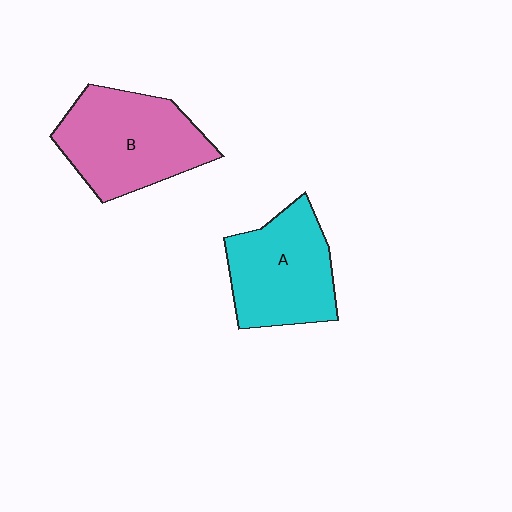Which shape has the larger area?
Shape B (pink).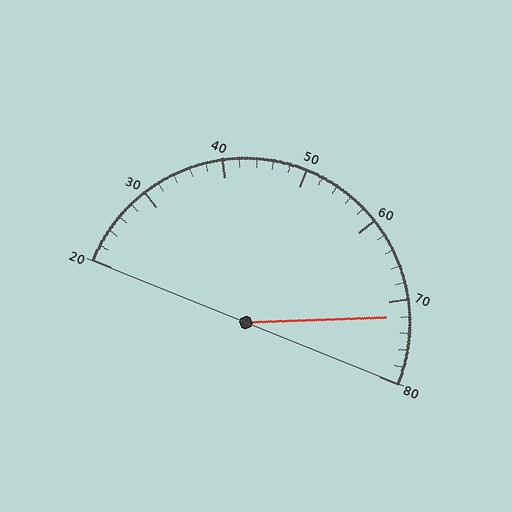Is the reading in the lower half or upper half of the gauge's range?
The reading is in the upper half of the range (20 to 80).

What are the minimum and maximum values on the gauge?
The gauge ranges from 20 to 80.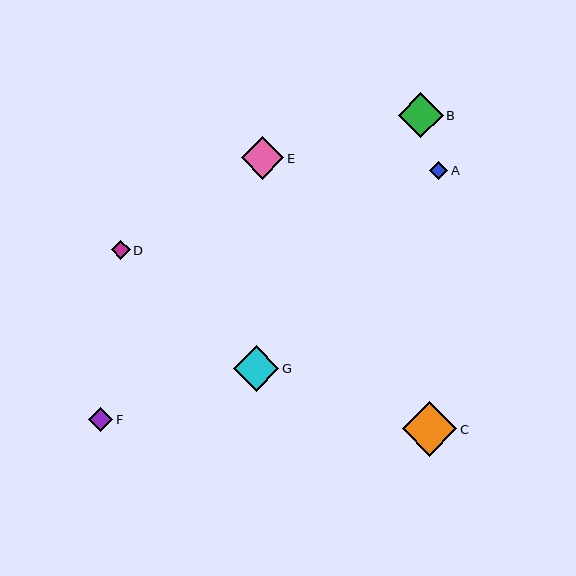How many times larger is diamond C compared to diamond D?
Diamond C is approximately 2.9 times the size of diamond D.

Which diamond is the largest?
Diamond C is the largest with a size of approximately 55 pixels.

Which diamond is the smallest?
Diamond A is the smallest with a size of approximately 18 pixels.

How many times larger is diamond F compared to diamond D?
Diamond F is approximately 1.3 times the size of diamond D.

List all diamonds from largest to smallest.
From largest to smallest: C, G, B, E, F, D, A.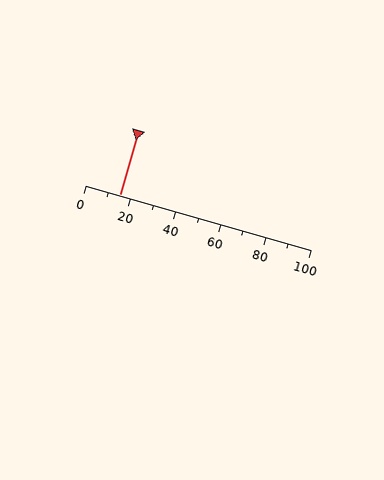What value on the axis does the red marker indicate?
The marker indicates approximately 15.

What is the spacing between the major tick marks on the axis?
The major ticks are spaced 20 apart.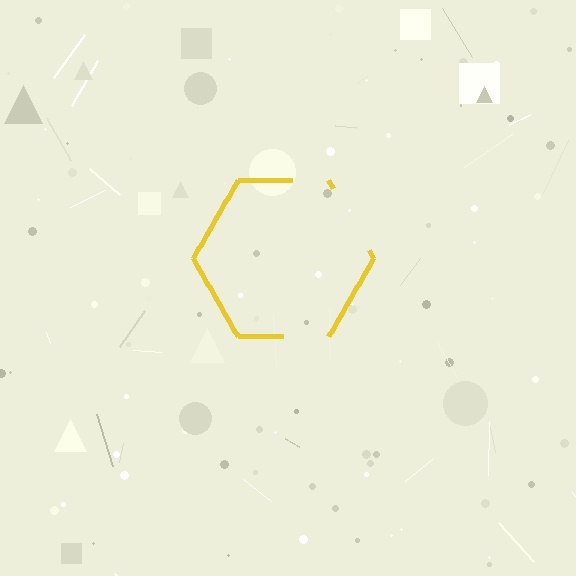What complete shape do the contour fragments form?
The contour fragments form a hexagon.